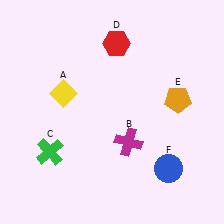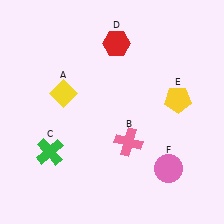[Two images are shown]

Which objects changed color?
B changed from magenta to pink. E changed from orange to yellow. F changed from blue to pink.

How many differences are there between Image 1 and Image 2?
There are 3 differences between the two images.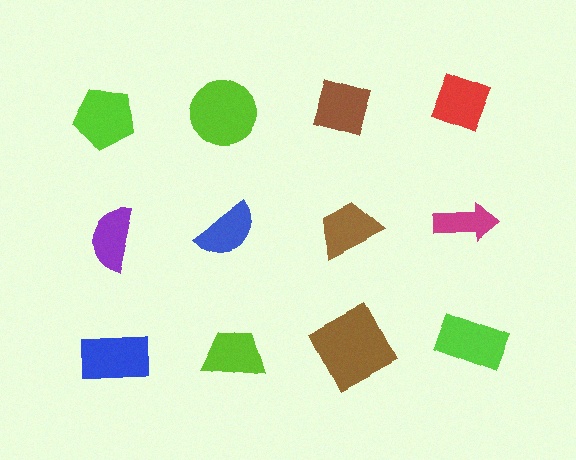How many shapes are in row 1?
4 shapes.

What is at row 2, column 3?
A brown trapezoid.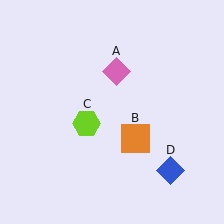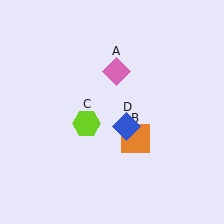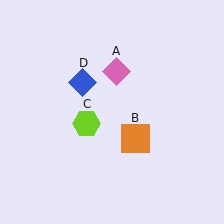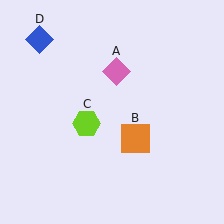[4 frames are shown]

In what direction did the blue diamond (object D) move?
The blue diamond (object D) moved up and to the left.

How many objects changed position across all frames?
1 object changed position: blue diamond (object D).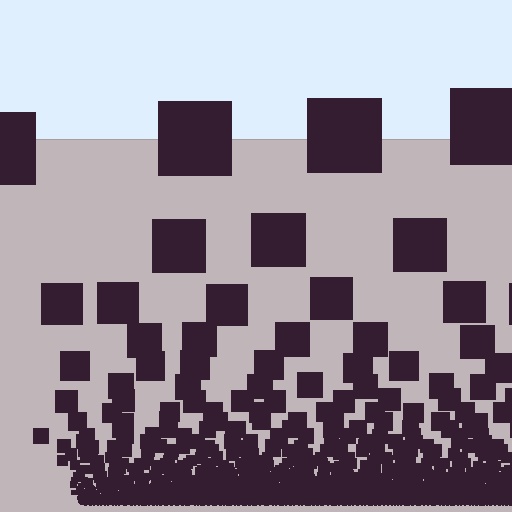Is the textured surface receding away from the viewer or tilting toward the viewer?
The surface appears to tilt toward the viewer. Texture elements get larger and sparser toward the top.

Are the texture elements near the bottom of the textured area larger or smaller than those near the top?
Smaller. The gradient is inverted — elements near the bottom are smaller and denser.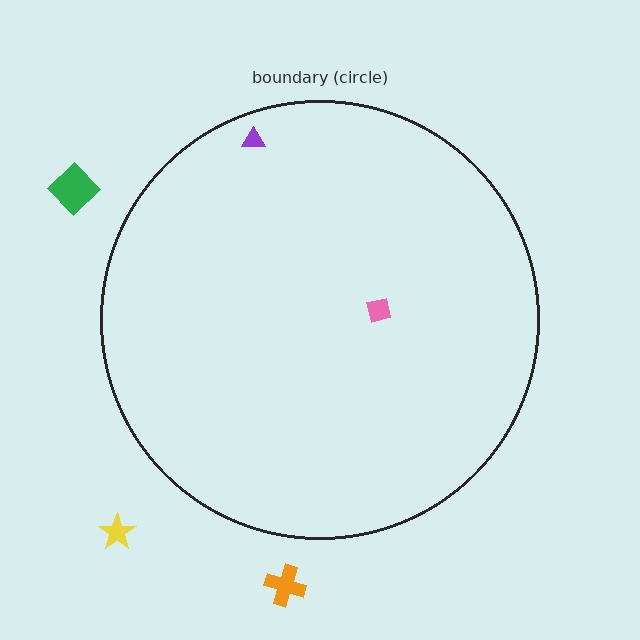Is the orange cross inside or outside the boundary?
Outside.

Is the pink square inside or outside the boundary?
Inside.